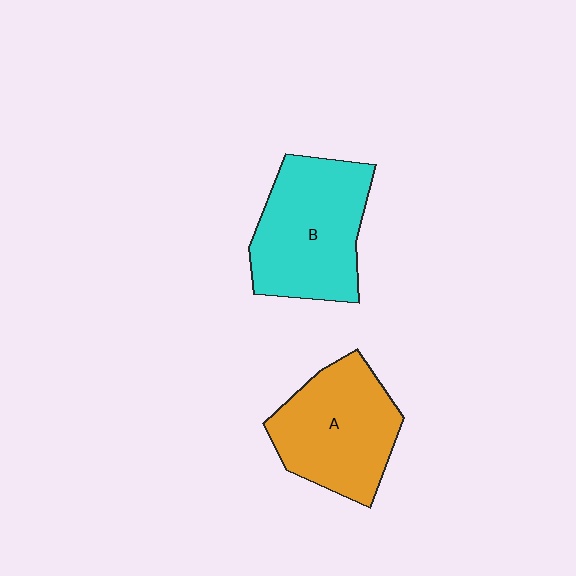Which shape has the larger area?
Shape B (cyan).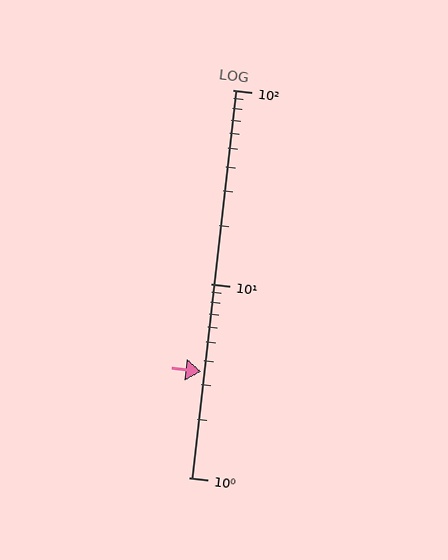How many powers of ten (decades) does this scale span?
The scale spans 2 decades, from 1 to 100.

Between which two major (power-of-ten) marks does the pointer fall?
The pointer is between 1 and 10.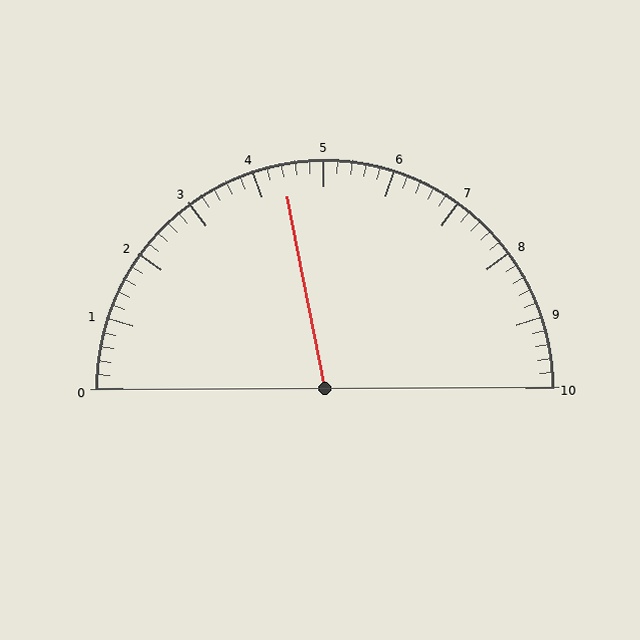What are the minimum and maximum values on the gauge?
The gauge ranges from 0 to 10.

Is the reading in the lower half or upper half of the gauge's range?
The reading is in the lower half of the range (0 to 10).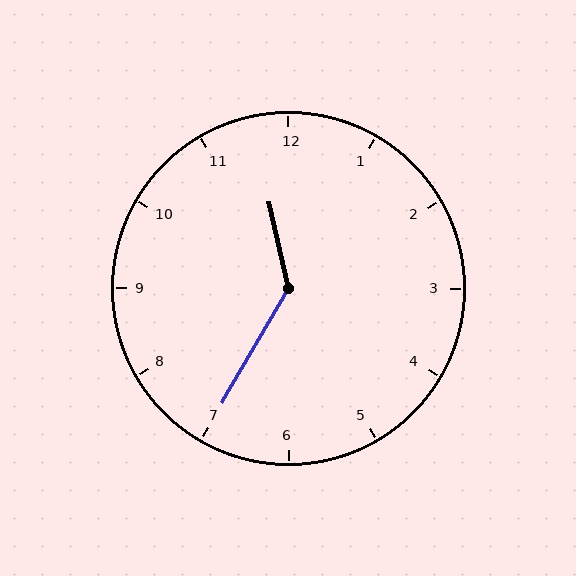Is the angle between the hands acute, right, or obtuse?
It is obtuse.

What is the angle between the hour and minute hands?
Approximately 138 degrees.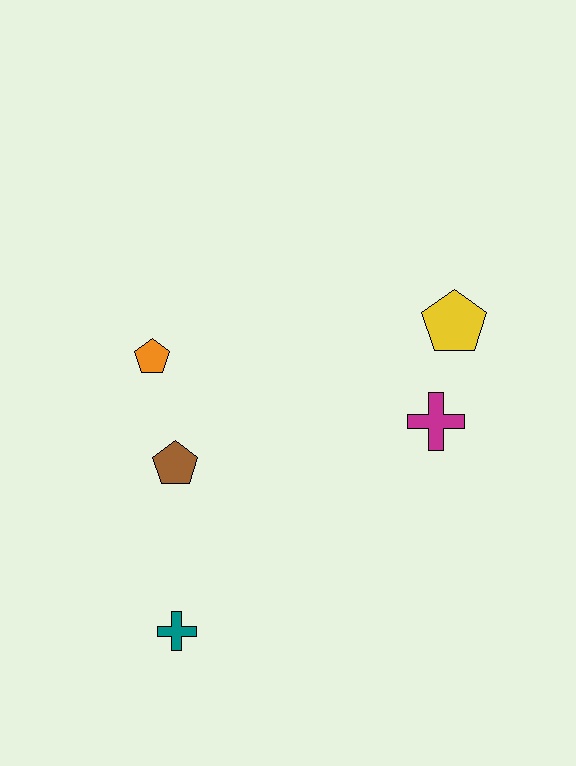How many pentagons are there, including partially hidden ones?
There are 3 pentagons.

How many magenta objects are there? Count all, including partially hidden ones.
There is 1 magenta object.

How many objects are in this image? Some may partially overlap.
There are 5 objects.